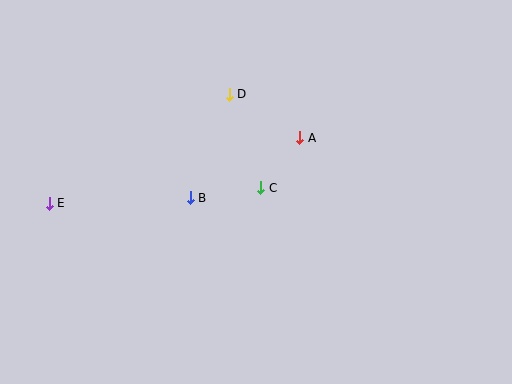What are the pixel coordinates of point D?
Point D is at (229, 94).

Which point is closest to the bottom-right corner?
Point C is closest to the bottom-right corner.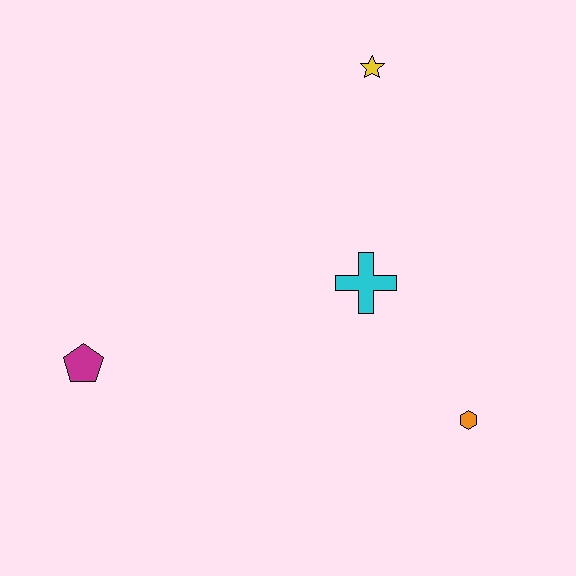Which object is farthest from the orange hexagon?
The magenta pentagon is farthest from the orange hexagon.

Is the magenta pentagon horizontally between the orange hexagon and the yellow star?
No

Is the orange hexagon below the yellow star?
Yes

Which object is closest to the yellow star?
The cyan cross is closest to the yellow star.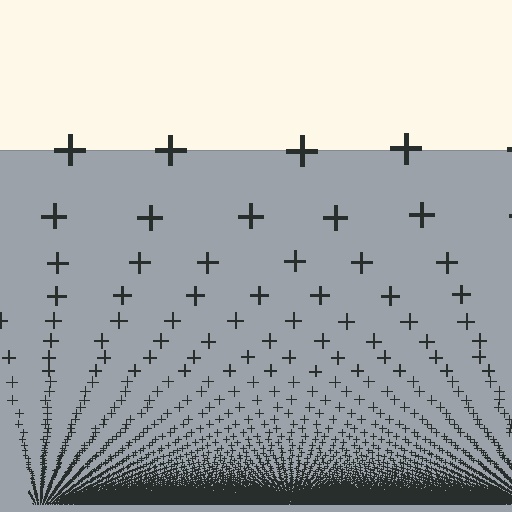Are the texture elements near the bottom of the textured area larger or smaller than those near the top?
Smaller. The gradient is inverted — elements near the bottom are smaller and denser.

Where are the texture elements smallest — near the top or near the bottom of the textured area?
Near the bottom.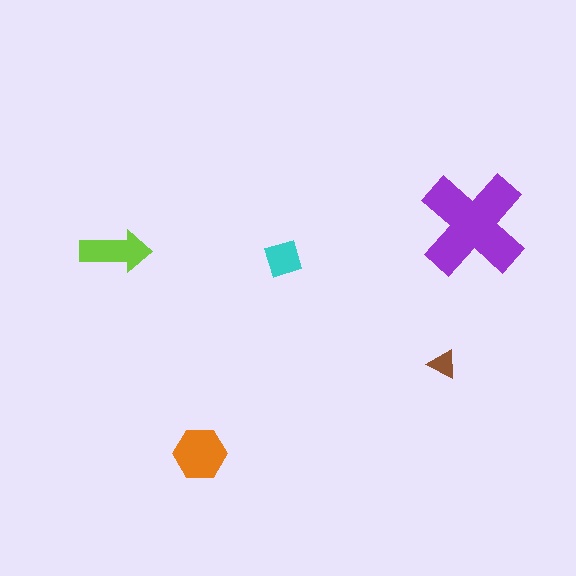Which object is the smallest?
The brown triangle.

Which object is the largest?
The purple cross.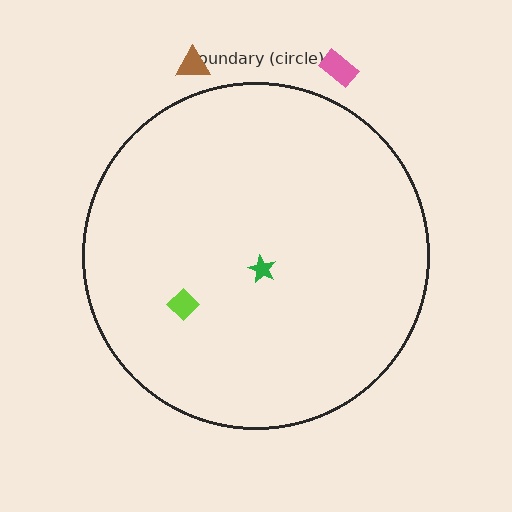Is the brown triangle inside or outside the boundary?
Outside.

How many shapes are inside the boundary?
2 inside, 2 outside.